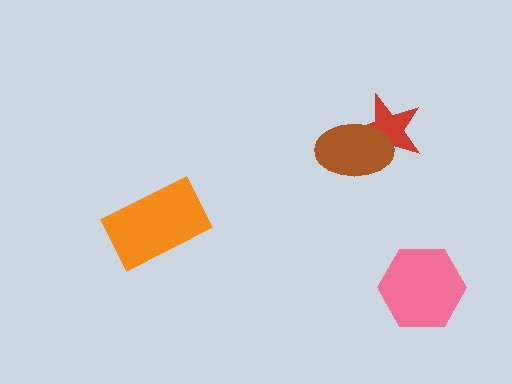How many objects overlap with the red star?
1 object overlaps with the red star.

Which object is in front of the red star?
The brown ellipse is in front of the red star.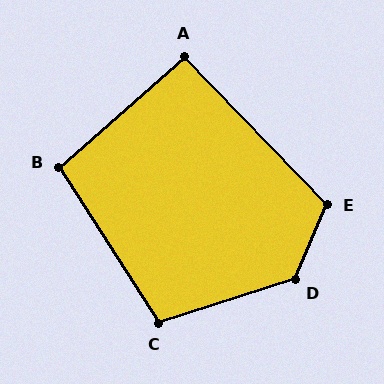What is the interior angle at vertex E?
Approximately 113 degrees (obtuse).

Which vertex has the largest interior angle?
D, at approximately 131 degrees.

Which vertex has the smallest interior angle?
A, at approximately 93 degrees.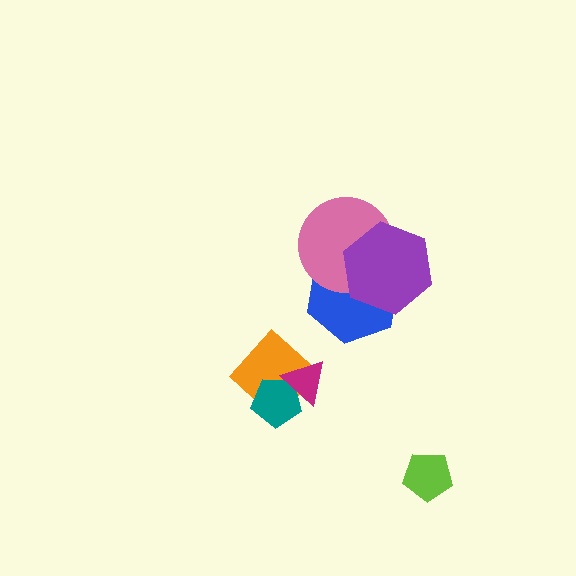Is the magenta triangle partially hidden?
No, no other shape covers it.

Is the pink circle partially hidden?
Yes, it is partially covered by another shape.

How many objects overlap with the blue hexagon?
2 objects overlap with the blue hexagon.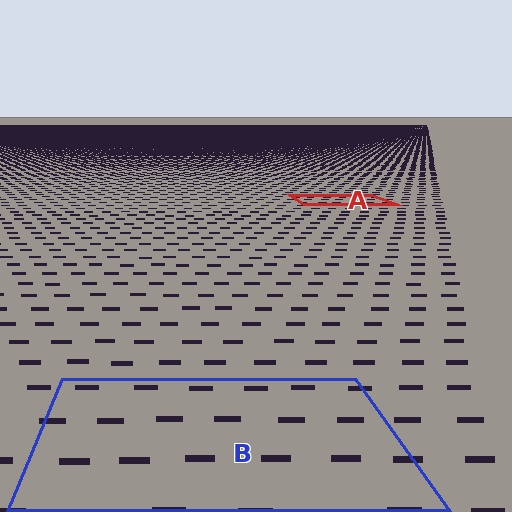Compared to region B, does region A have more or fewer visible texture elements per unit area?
Region A has more texture elements per unit area — they are packed more densely because it is farther away.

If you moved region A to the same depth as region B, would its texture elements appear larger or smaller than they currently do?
They would appear larger. At a closer depth, the same texture elements are projected at a bigger on-screen size.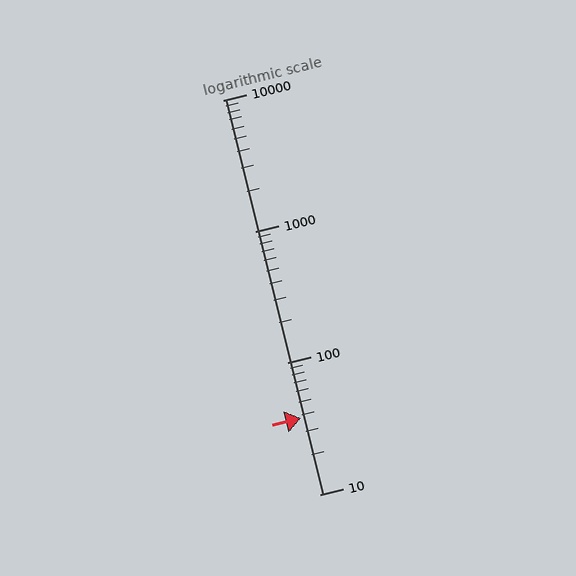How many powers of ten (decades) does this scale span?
The scale spans 3 decades, from 10 to 10000.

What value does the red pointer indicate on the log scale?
The pointer indicates approximately 38.